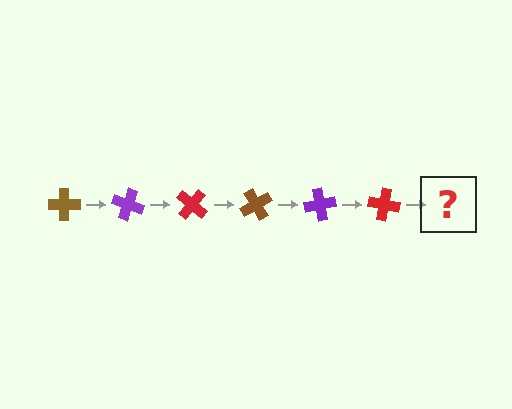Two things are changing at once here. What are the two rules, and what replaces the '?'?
The two rules are that it rotates 20 degrees each step and the color cycles through brown, purple, and red. The '?' should be a brown cross, rotated 120 degrees from the start.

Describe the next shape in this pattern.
It should be a brown cross, rotated 120 degrees from the start.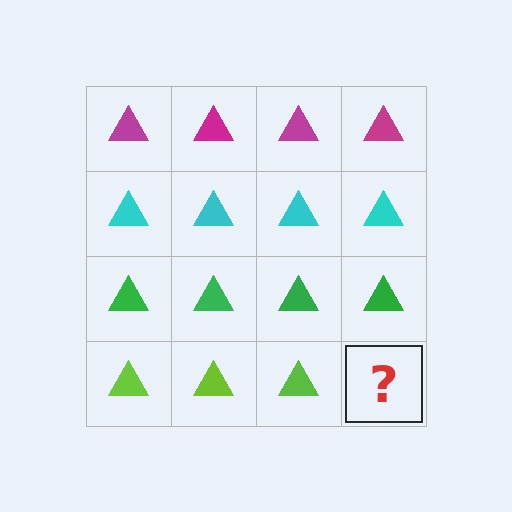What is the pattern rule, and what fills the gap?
The rule is that each row has a consistent color. The gap should be filled with a lime triangle.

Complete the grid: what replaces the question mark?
The question mark should be replaced with a lime triangle.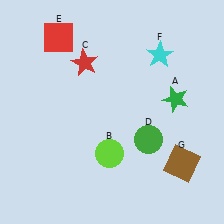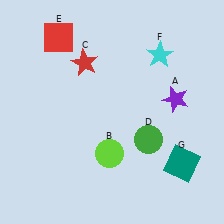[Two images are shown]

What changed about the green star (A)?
In Image 1, A is green. In Image 2, it changed to purple.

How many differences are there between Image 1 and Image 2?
There are 2 differences between the two images.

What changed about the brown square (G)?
In Image 1, G is brown. In Image 2, it changed to teal.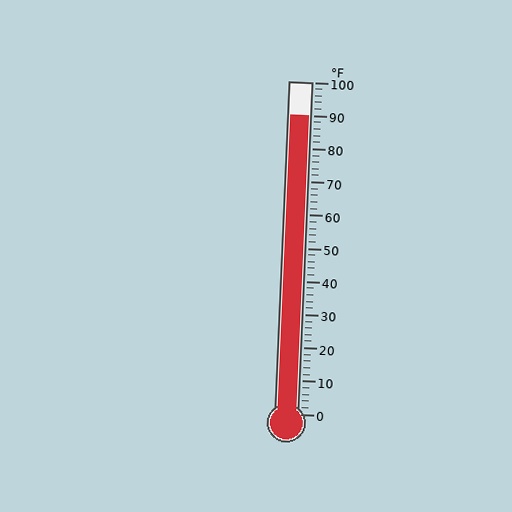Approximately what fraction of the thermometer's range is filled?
The thermometer is filled to approximately 90% of its range.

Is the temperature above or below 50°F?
The temperature is above 50°F.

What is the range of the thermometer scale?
The thermometer scale ranges from 0°F to 100°F.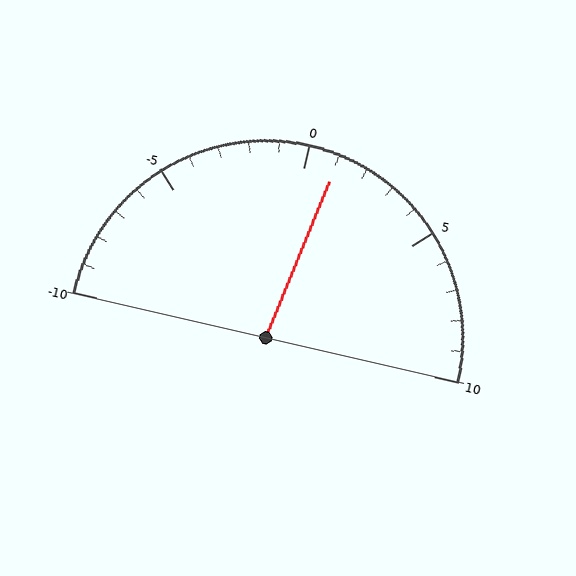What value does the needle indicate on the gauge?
The needle indicates approximately 1.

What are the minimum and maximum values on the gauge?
The gauge ranges from -10 to 10.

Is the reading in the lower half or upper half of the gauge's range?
The reading is in the upper half of the range (-10 to 10).